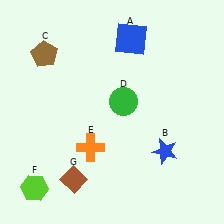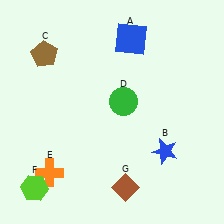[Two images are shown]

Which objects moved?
The objects that moved are: the orange cross (E), the brown diamond (G).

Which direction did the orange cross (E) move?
The orange cross (E) moved left.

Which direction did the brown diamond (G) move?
The brown diamond (G) moved right.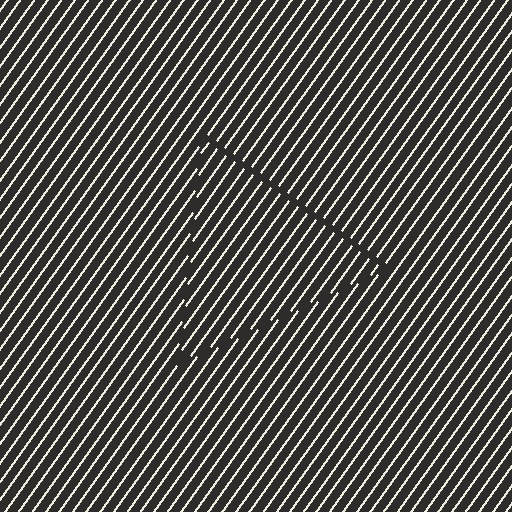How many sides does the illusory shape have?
3 sides — the line-ends trace a triangle.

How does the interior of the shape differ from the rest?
The interior of the shape contains the same grating, shifted by half a period — the contour is defined by the phase discontinuity where line-ends from the inner and outer gratings abut.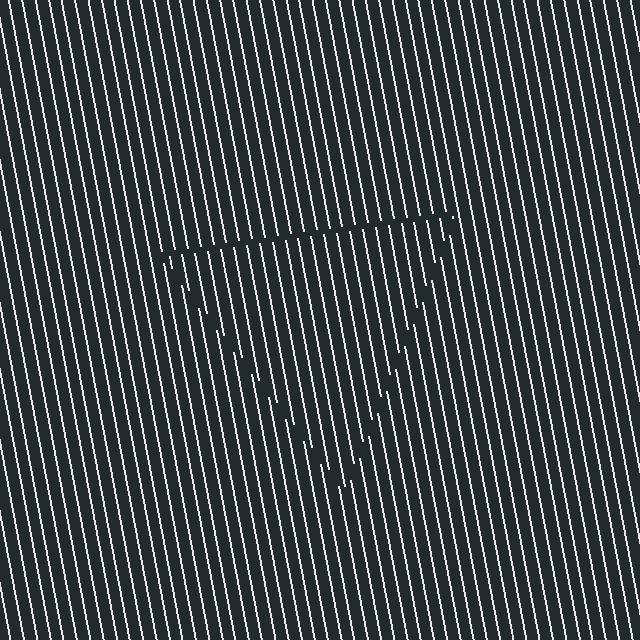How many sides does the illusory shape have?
3 sides — the line-ends trace a triangle.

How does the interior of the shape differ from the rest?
The interior of the shape contains the same grating, shifted by half a period — the contour is defined by the phase discontinuity where line-ends from the inner and outer gratings abut.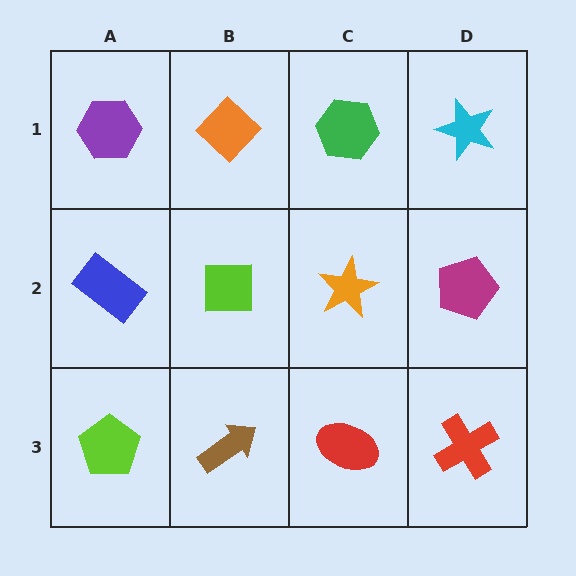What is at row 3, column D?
A red cross.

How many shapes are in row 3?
4 shapes.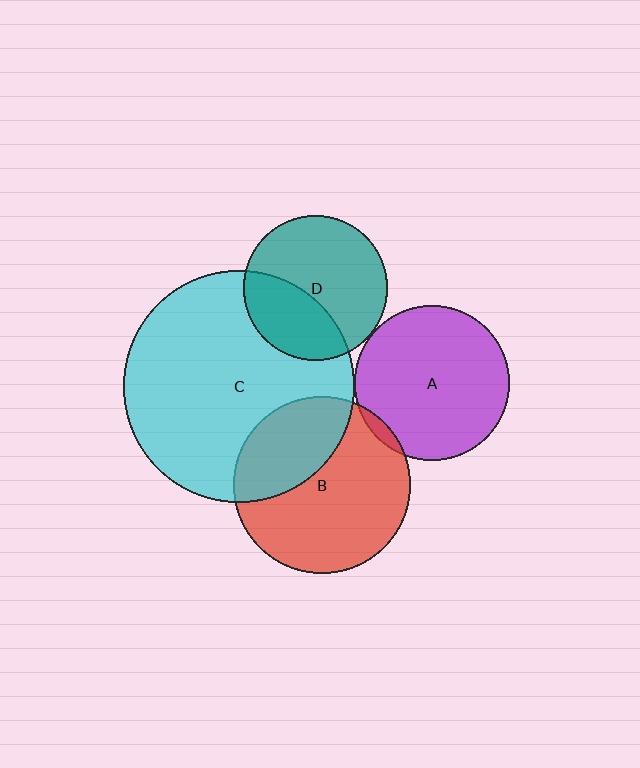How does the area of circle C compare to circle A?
Approximately 2.2 times.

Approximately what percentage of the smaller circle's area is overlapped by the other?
Approximately 35%.